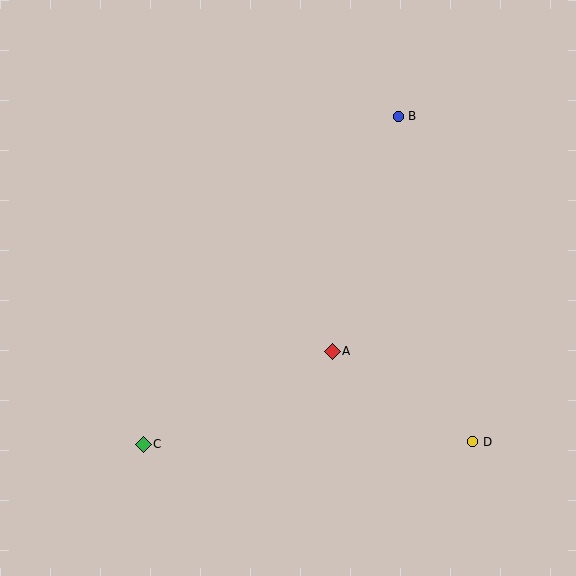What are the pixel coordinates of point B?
Point B is at (398, 116).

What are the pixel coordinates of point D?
Point D is at (473, 442).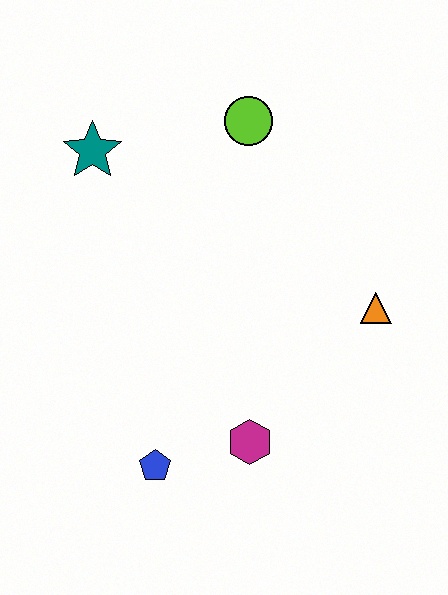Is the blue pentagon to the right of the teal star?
Yes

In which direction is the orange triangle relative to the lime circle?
The orange triangle is below the lime circle.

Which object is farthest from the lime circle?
The blue pentagon is farthest from the lime circle.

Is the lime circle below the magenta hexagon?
No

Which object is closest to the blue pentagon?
The magenta hexagon is closest to the blue pentagon.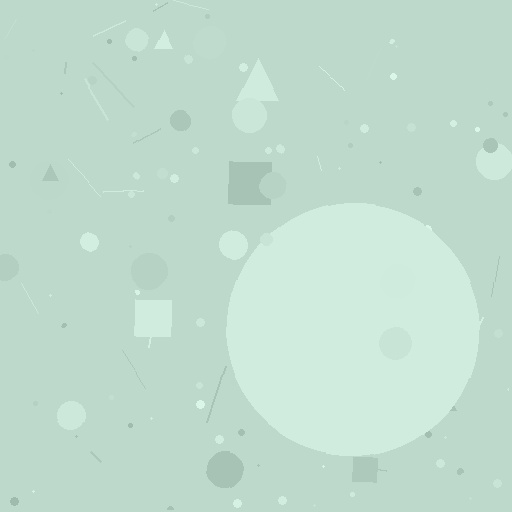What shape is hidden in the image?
A circle is hidden in the image.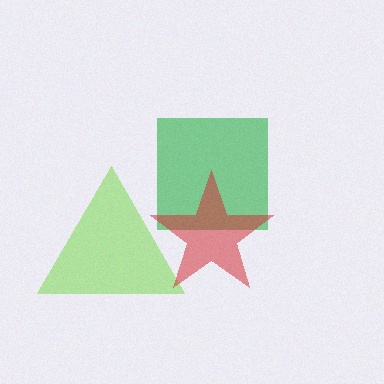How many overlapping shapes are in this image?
There are 3 overlapping shapes in the image.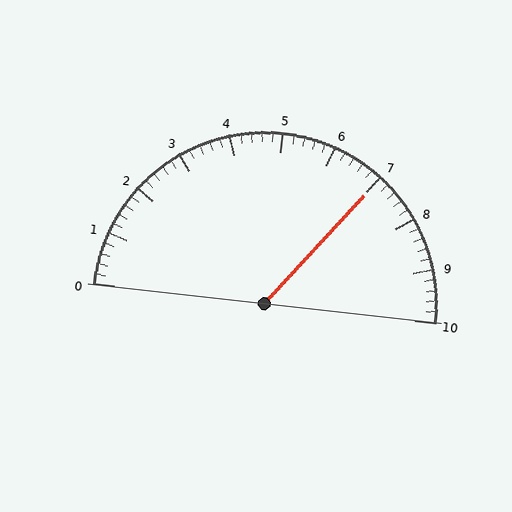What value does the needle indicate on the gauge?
The needle indicates approximately 7.0.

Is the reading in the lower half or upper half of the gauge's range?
The reading is in the upper half of the range (0 to 10).